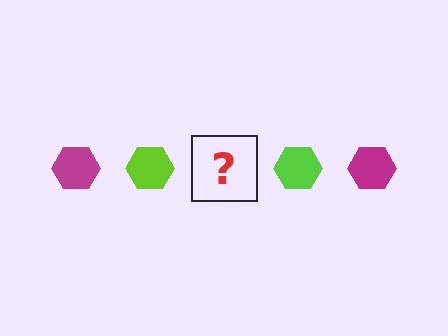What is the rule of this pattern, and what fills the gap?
The rule is that the pattern cycles through magenta, lime hexagons. The gap should be filled with a magenta hexagon.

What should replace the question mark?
The question mark should be replaced with a magenta hexagon.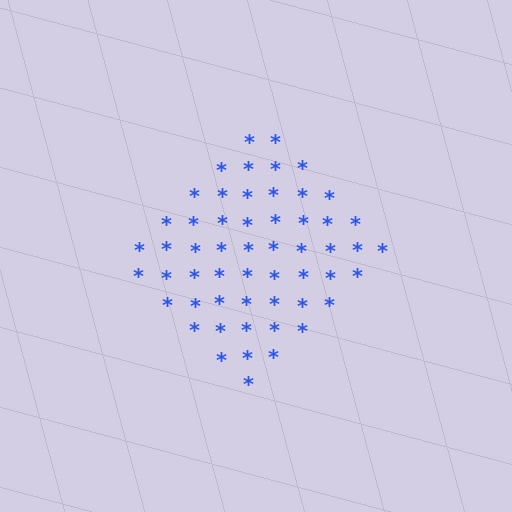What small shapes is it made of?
It is made of small asterisks.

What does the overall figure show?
The overall figure shows a diamond.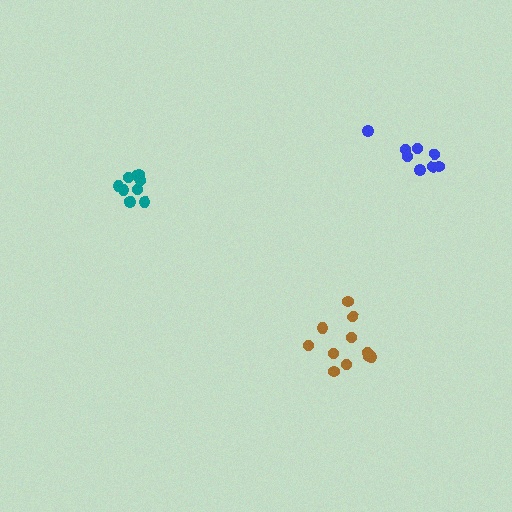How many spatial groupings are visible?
There are 3 spatial groupings.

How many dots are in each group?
Group 1: 10 dots, Group 2: 8 dots, Group 3: 11 dots (29 total).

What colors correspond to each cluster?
The clusters are colored: teal, blue, brown.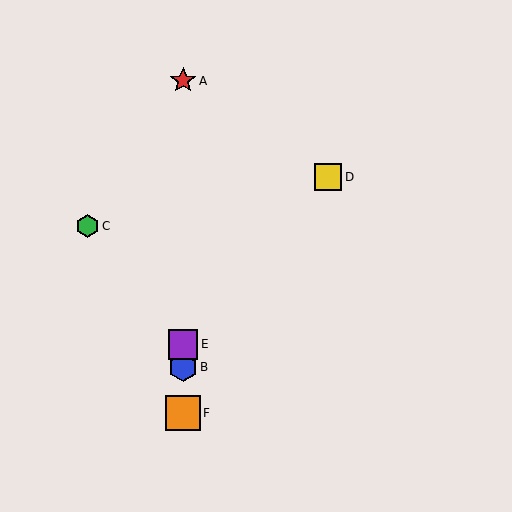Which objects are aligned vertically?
Objects A, B, E, F are aligned vertically.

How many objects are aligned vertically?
4 objects (A, B, E, F) are aligned vertically.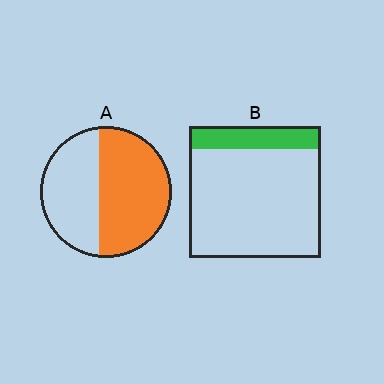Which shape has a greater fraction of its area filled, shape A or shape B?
Shape A.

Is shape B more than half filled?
No.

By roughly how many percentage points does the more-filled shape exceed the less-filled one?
By roughly 40 percentage points (A over B).